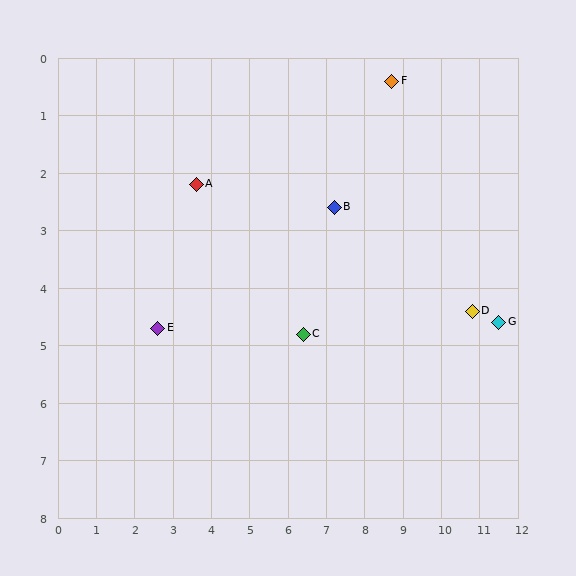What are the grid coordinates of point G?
Point G is at approximately (11.5, 4.6).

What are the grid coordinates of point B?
Point B is at approximately (7.2, 2.6).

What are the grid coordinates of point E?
Point E is at approximately (2.6, 4.7).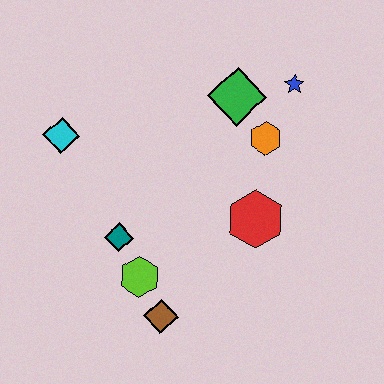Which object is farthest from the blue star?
The brown diamond is farthest from the blue star.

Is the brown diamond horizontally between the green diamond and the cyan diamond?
Yes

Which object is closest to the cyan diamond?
The teal diamond is closest to the cyan diamond.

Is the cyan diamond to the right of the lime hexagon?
No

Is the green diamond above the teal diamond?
Yes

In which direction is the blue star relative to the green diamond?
The blue star is to the right of the green diamond.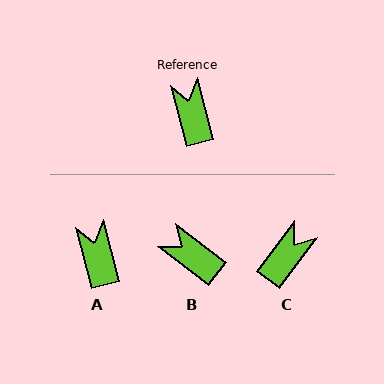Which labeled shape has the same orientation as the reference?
A.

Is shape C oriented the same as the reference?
No, it is off by about 51 degrees.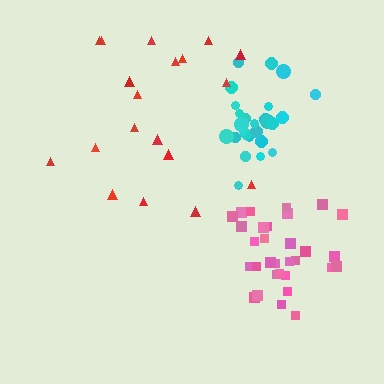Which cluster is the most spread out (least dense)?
Red.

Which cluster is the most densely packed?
Cyan.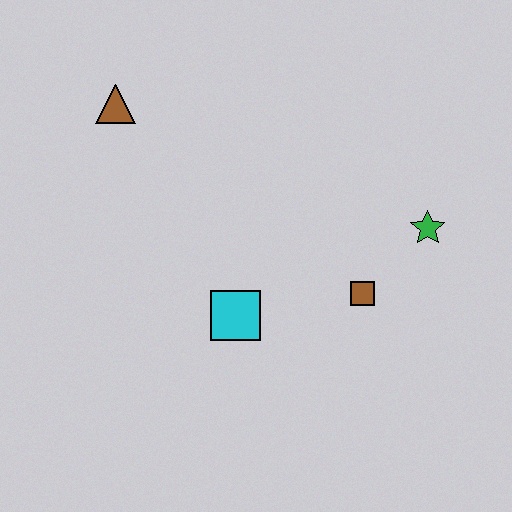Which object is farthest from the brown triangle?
The green star is farthest from the brown triangle.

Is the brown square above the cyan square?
Yes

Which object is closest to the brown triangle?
The cyan square is closest to the brown triangle.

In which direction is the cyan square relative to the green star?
The cyan square is to the left of the green star.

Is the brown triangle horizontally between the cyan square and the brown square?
No